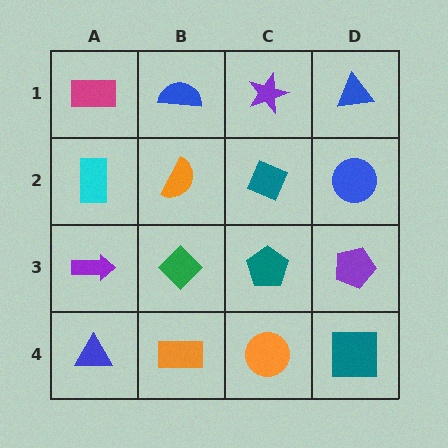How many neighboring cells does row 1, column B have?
3.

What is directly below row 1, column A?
A cyan rectangle.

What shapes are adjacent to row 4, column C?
A teal pentagon (row 3, column C), an orange rectangle (row 4, column B), a teal square (row 4, column D).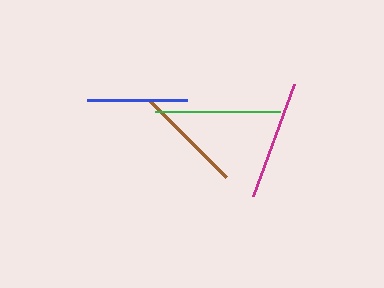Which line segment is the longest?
The green line is the longest at approximately 125 pixels.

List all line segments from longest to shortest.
From longest to shortest: green, magenta, brown, blue.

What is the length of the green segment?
The green segment is approximately 125 pixels long.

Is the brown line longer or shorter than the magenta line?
The magenta line is longer than the brown line.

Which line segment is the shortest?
The blue line is the shortest at approximately 100 pixels.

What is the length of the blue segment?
The blue segment is approximately 100 pixels long.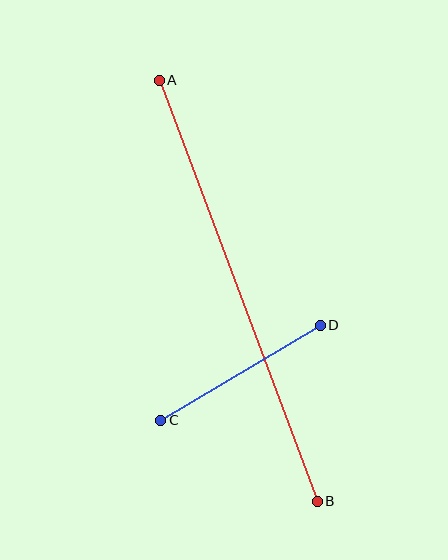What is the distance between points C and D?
The distance is approximately 186 pixels.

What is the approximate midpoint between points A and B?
The midpoint is at approximately (238, 291) pixels.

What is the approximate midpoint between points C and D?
The midpoint is at approximately (240, 373) pixels.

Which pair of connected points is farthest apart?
Points A and B are farthest apart.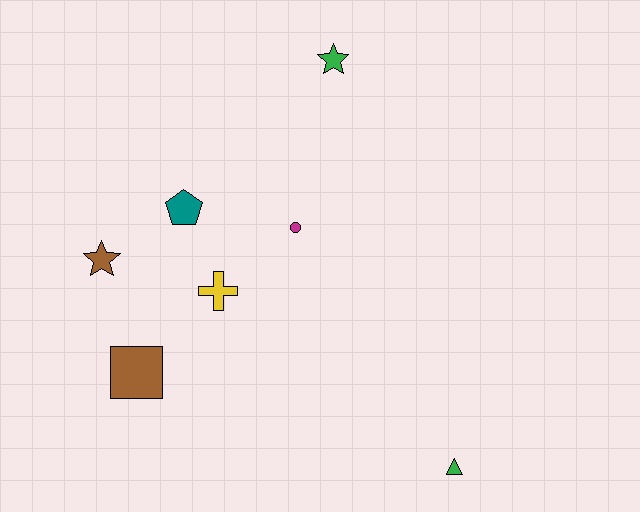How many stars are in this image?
There are 2 stars.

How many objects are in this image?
There are 7 objects.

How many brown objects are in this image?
There are 2 brown objects.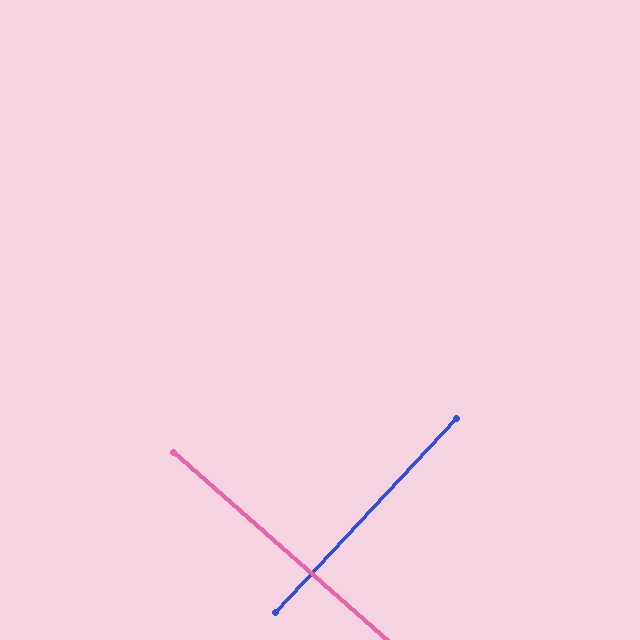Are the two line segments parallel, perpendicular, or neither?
Perpendicular — they meet at approximately 88°.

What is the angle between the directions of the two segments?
Approximately 88 degrees.